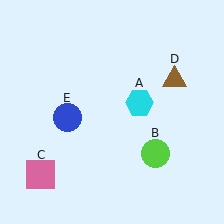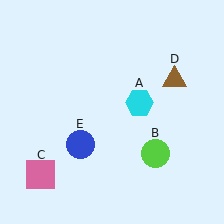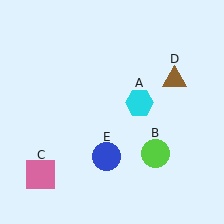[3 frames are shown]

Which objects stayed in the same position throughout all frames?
Cyan hexagon (object A) and lime circle (object B) and pink square (object C) and brown triangle (object D) remained stationary.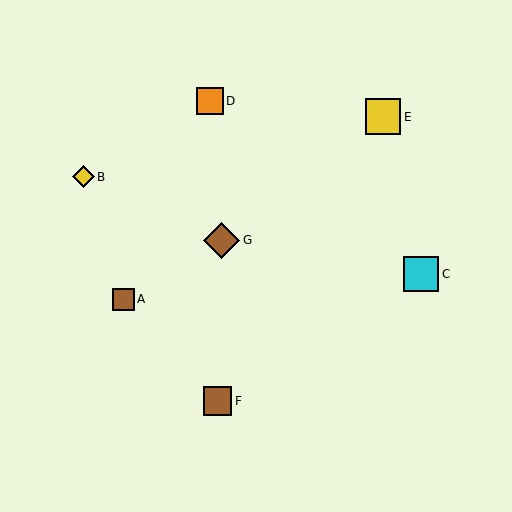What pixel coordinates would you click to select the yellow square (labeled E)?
Click at (383, 117) to select the yellow square E.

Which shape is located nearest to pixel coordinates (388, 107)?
The yellow square (labeled E) at (383, 117) is nearest to that location.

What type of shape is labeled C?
Shape C is a cyan square.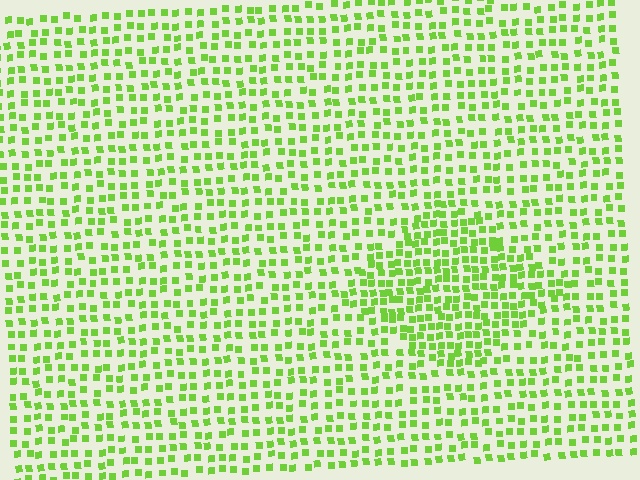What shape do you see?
I see a diamond.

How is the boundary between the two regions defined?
The boundary is defined by a change in element density (approximately 1.7x ratio). All elements are the same color, size, and shape.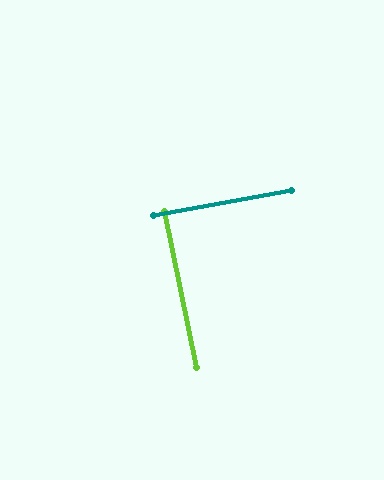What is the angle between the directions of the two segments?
Approximately 89 degrees.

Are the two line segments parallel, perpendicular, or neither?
Perpendicular — they meet at approximately 89°.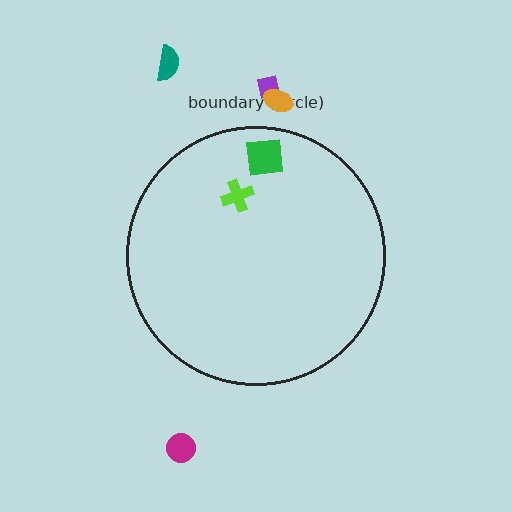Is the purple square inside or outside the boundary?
Outside.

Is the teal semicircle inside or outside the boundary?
Outside.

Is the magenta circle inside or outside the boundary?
Outside.